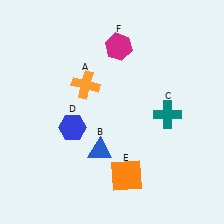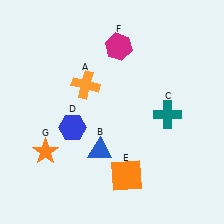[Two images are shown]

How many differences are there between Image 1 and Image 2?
There is 1 difference between the two images.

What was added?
An orange star (G) was added in Image 2.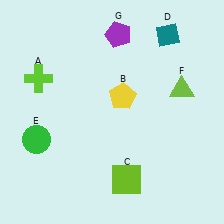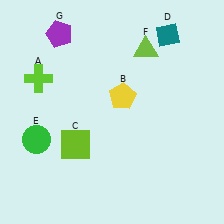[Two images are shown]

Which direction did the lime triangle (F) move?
The lime triangle (F) moved up.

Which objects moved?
The objects that moved are: the lime square (C), the lime triangle (F), the purple pentagon (G).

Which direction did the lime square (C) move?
The lime square (C) moved left.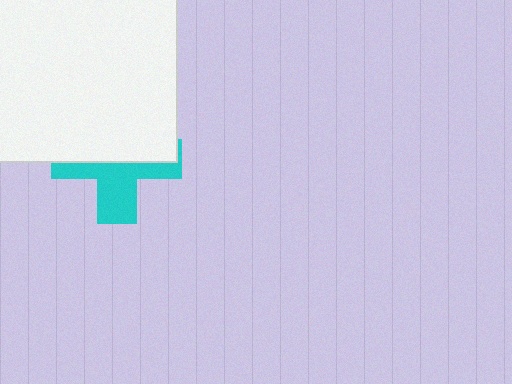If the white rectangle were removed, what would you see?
You would see the complete cyan cross.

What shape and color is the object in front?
The object in front is a white rectangle.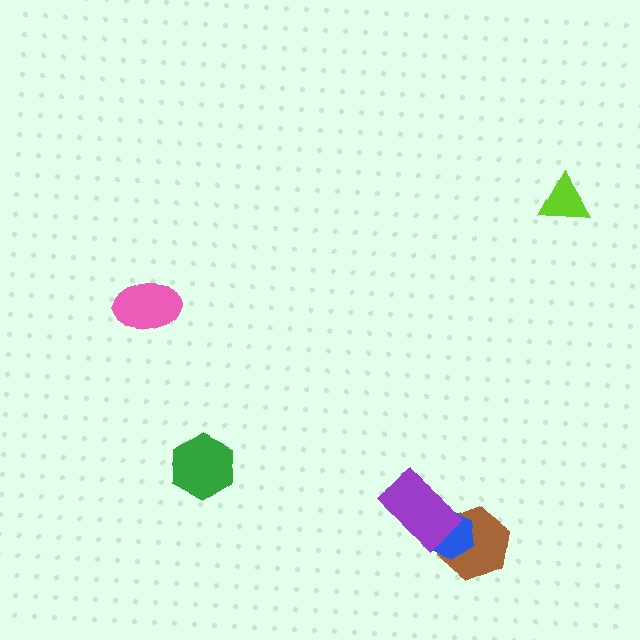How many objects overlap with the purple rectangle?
2 objects overlap with the purple rectangle.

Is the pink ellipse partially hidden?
No, no other shape covers it.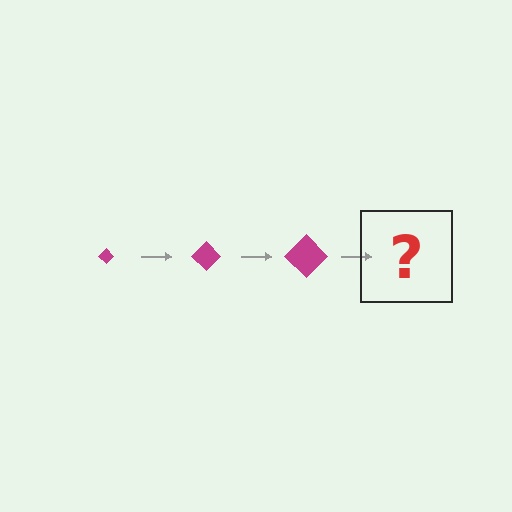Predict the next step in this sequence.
The next step is a magenta diamond, larger than the previous one.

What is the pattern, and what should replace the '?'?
The pattern is that the diamond gets progressively larger each step. The '?' should be a magenta diamond, larger than the previous one.